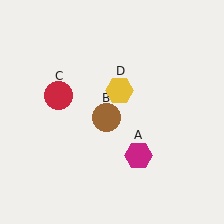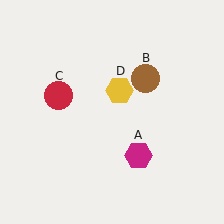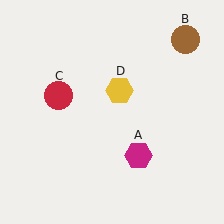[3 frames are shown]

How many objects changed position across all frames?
1 object changed position: brown circle (object B).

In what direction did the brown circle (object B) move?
The brown circle (object B) moved up and to the right.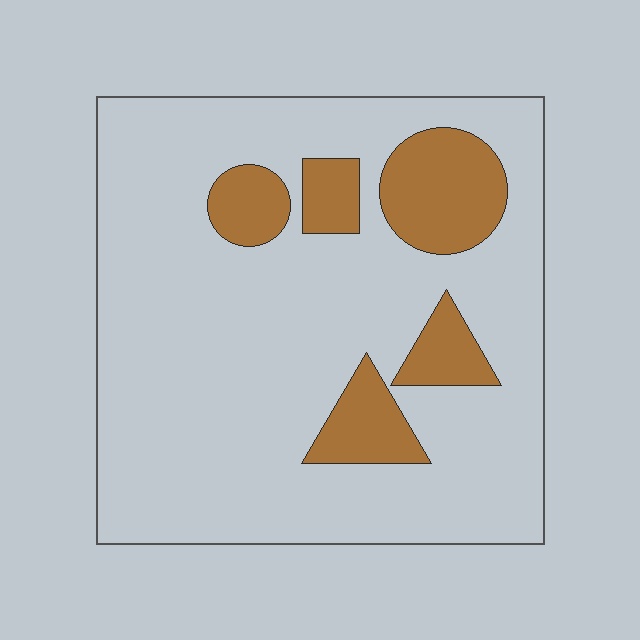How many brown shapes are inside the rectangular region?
5.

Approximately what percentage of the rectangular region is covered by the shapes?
Approximately 20%.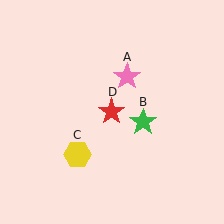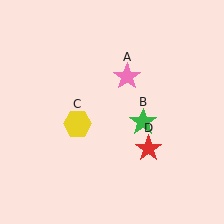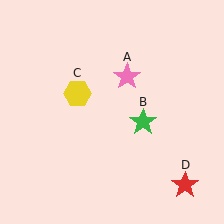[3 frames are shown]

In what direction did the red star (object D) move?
The red star (object D) moved down and to the right.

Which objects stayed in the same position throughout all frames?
Pink star (object A) and green star (object B) remained stationary.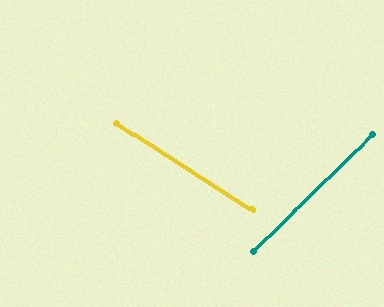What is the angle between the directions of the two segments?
Approximately 77 degrees.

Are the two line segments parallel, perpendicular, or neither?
Neither parallel nor perpendicular — they differ by about 77°.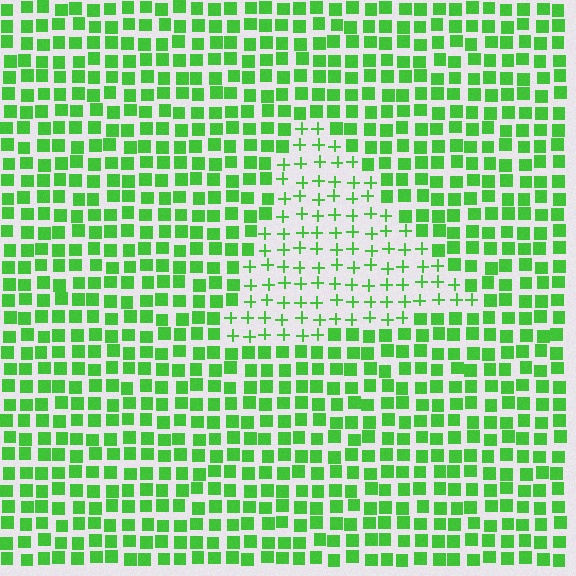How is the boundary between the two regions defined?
The boundary is defined by a change in element shape: plus signs inside vs. squares outside. All elements share the same color and spacing.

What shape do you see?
I see a triangle.